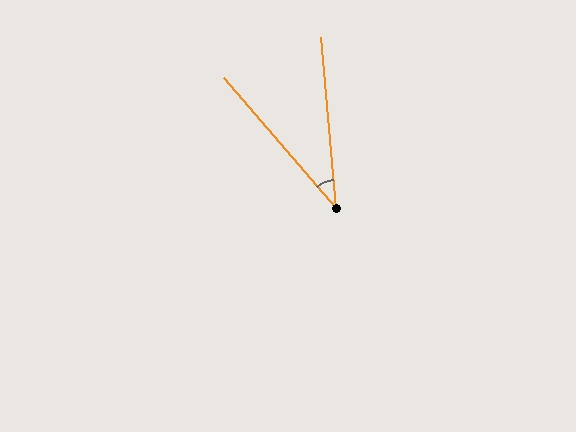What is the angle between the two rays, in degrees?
Approximately 36 degrees.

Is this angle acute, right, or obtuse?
It is acute.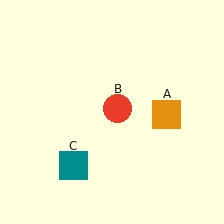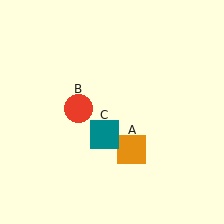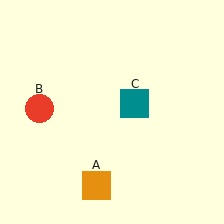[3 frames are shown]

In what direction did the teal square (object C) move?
The teal square (object C) moved up and to the right.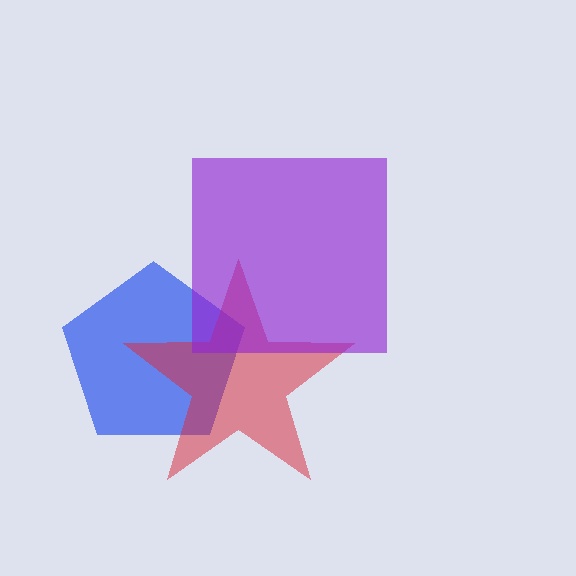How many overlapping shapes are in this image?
There are 3 overlapping shapes in the image.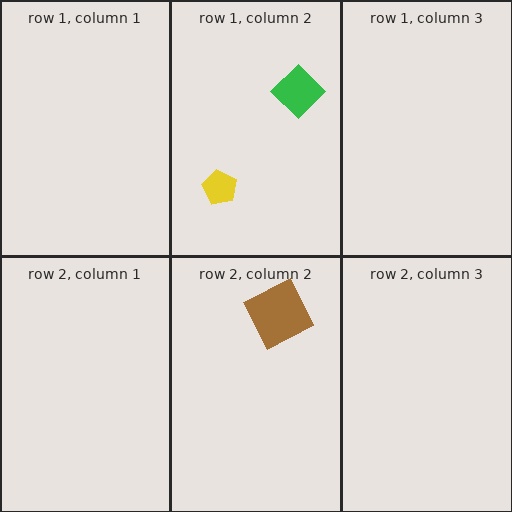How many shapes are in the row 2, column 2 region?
1.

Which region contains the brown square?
The row 2, column 2 region.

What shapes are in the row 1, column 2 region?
The yellow pentagon, the green diamond.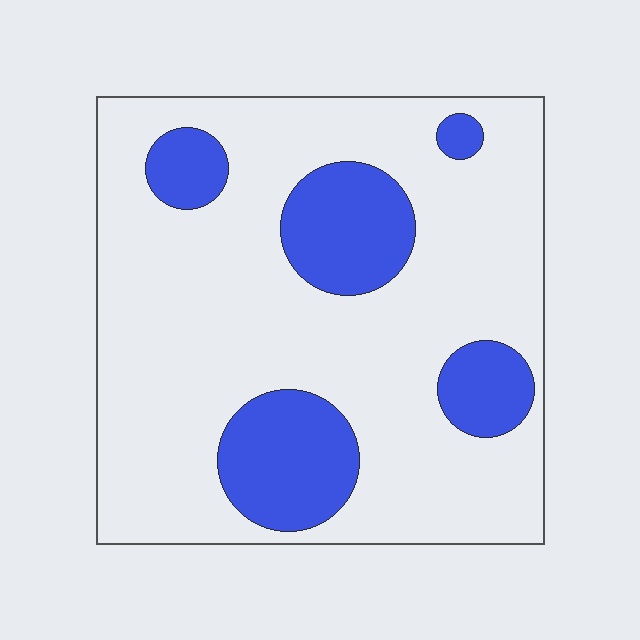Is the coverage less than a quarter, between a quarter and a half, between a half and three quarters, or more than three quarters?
Less than a quarter.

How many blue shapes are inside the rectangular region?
5.